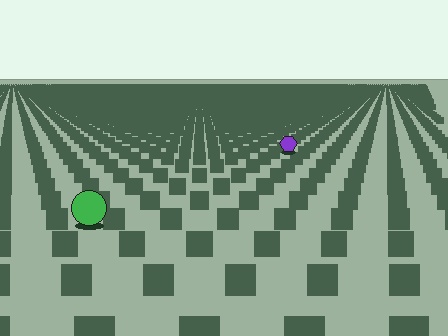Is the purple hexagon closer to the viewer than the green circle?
No. The green circle is closer — you can tell from the texture gradient: the ground texture is coarser near it.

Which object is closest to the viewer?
The green circle is closest. The texture marks near it are larger and more spread out.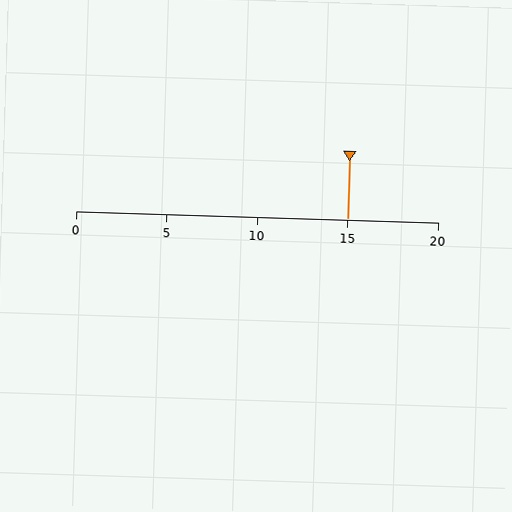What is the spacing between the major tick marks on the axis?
The major ticks are spaced 5 apart.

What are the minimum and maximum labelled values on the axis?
The axis runs from 0 to 20.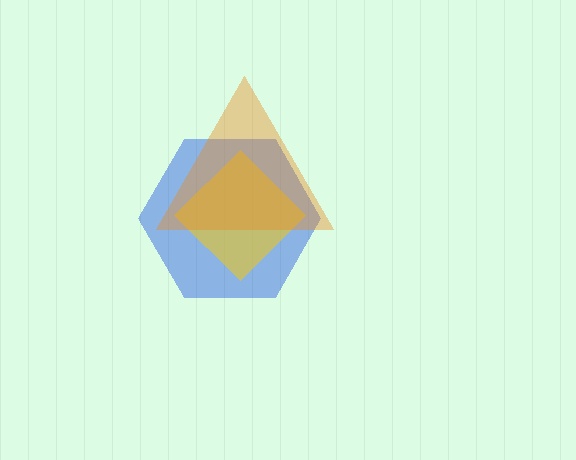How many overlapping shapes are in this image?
There are 3 overlapping shapes in the image.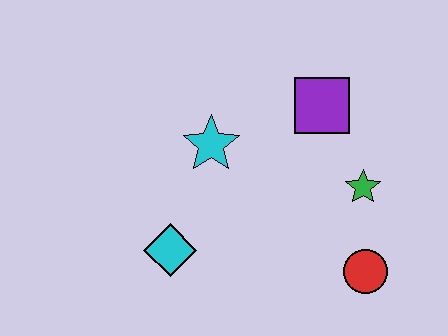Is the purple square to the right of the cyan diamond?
Yes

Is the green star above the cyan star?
No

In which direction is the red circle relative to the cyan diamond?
The red circle is to the right of the cyan diamond.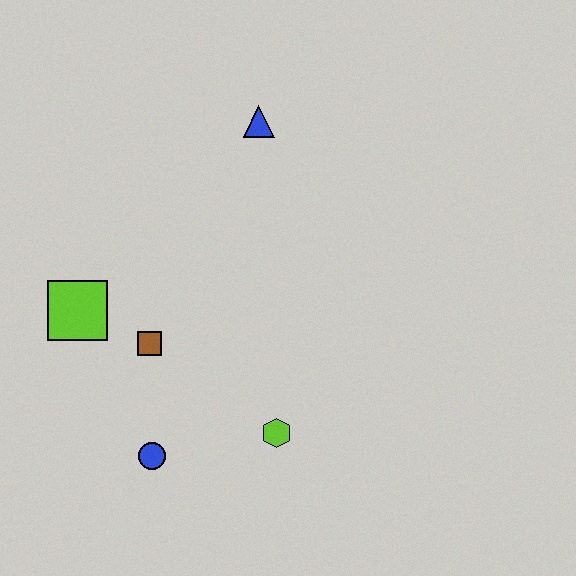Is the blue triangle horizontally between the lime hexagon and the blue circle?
Yes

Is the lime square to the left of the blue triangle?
Yes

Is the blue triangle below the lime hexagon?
No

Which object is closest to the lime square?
The brown square is closest to the lime square.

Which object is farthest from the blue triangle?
The blue circle is farthest from the blue triangle.